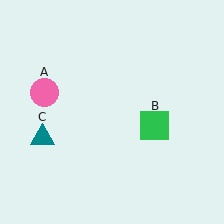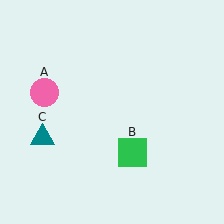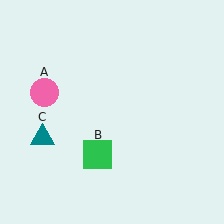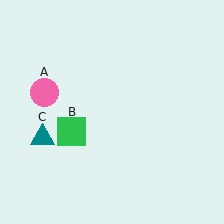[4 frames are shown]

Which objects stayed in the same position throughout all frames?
Pink circle (object A) and teal triangle (object C) remained stationary.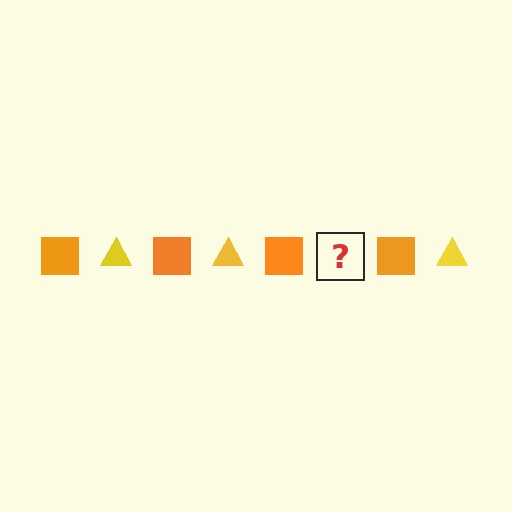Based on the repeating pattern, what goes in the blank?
The blank should be a yellow triangle.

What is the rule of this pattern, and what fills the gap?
The rule is that the pattern alternates between orange square and yellow triangle. The gap should be filled with a yellow triangle.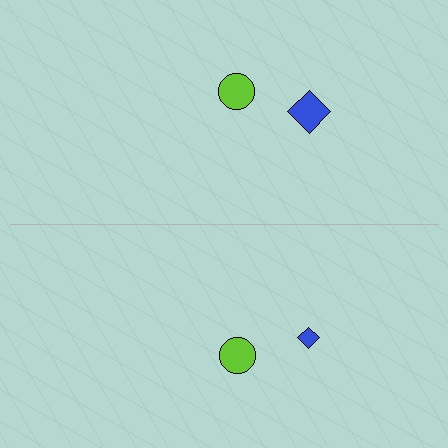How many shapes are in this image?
There are 4 shapes in this image.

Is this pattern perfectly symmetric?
No, the pattern is not perfectly symmetric. The blue diamond on the bottom side has a different size than its mirror counterpart.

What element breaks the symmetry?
The blue diamond on the bottom side has a different size than its mirror counterpart.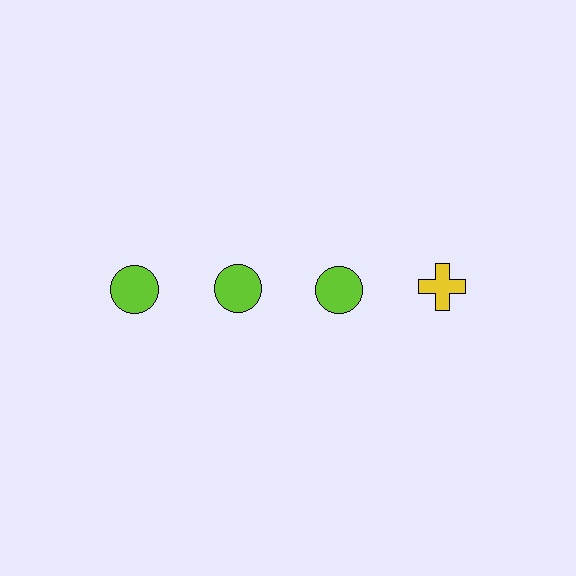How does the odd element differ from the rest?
It differs in both color (yellow instead of lime) and shape (cross instead of circle).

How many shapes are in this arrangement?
There are 4 shapes arranged in a grid pattern.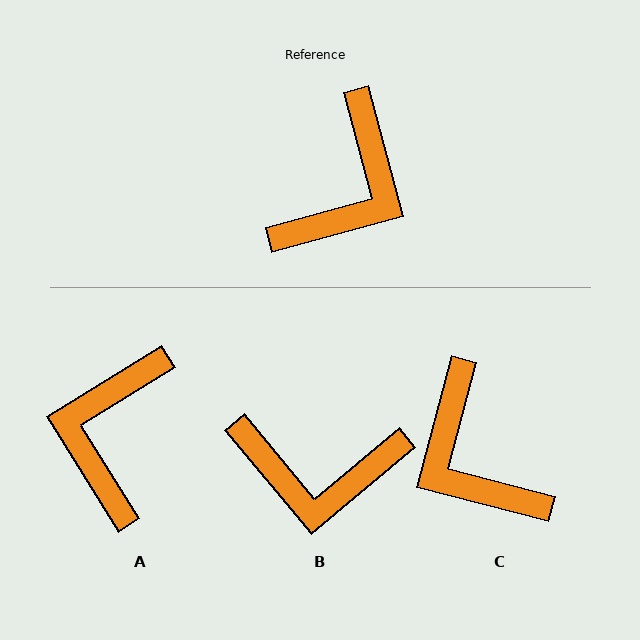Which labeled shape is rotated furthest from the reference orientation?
A, about 163 degrees away.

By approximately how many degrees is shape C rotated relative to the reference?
Approximately 120 degrees clockwise.